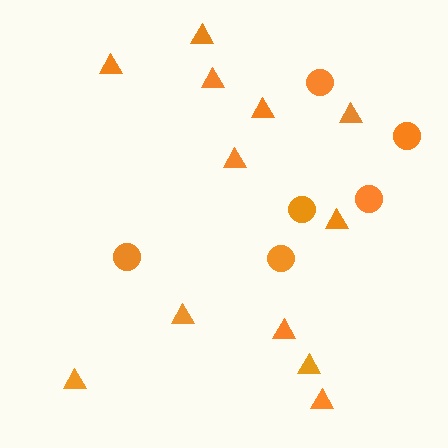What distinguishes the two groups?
There are 2 groups: one group of triangles (12) and one group of circles (6).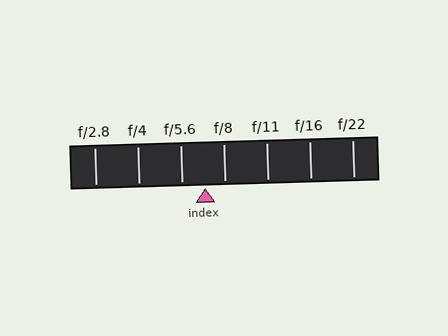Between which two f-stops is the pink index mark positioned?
The index mark is between f/5.6 and f/8.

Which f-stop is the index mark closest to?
The index mark is closest to f/8.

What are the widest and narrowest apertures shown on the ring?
The widest aperture shown is f/2.8 and the narrowest is f/22.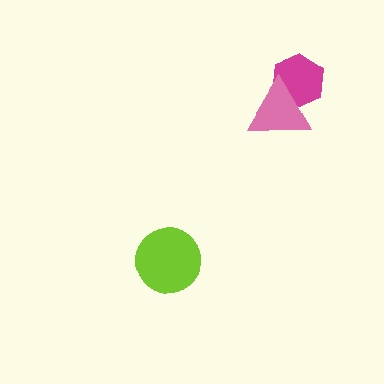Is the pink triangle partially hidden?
No, no other shape covers it.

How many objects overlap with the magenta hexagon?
1 object overlaps with the magenta hexagon.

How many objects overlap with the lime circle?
0 objects overlap with the lime circle.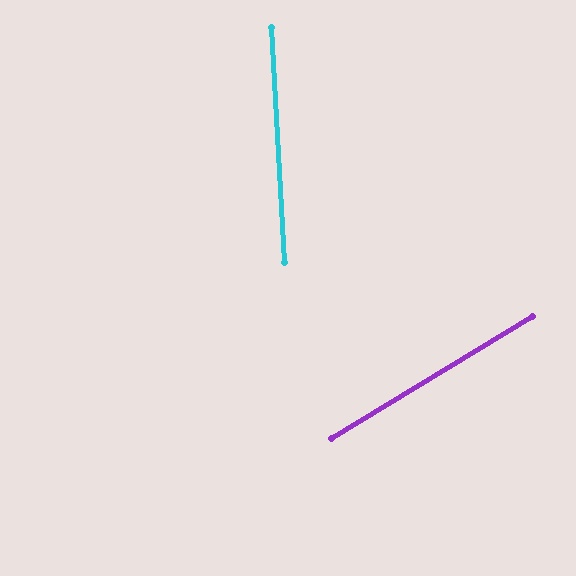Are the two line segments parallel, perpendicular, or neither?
Neither parallel nor perpendicular — they differ by about 62°.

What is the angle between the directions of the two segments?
Approximately 62 degrees.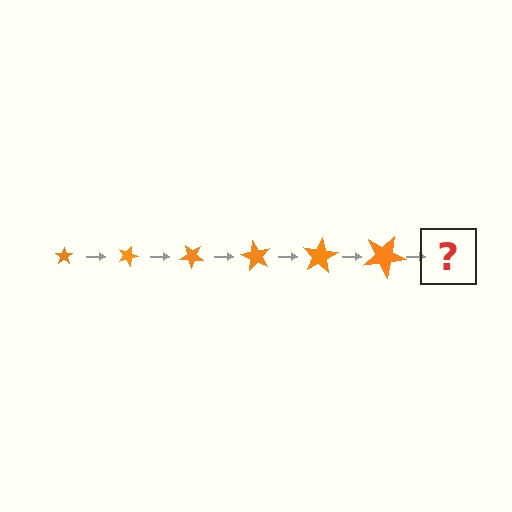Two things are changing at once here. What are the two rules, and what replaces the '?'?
The two rules are that the star grows larger each step and it rotates 20 degrees each step. The '?' should be a star, larger than the previous one and rotated 120 degrees from the start.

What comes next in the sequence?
The next element should be a star, larger than the previous one and rotated 120 degrees from the start.